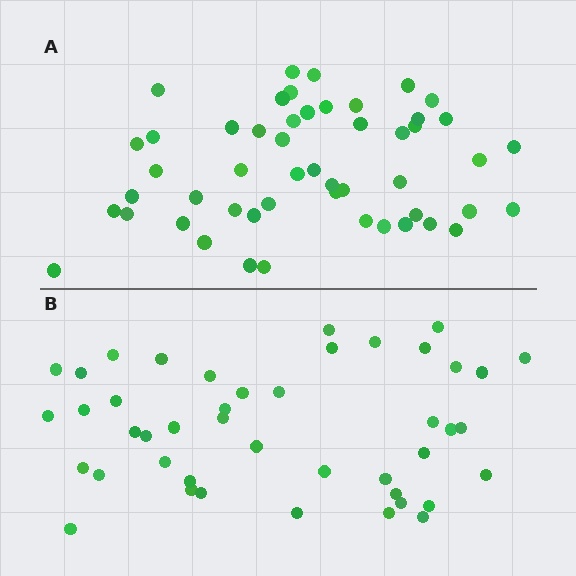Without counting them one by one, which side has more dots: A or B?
Region A (the top region) has more dots.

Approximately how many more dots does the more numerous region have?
Region A has roughly 8 or so more dots than region B.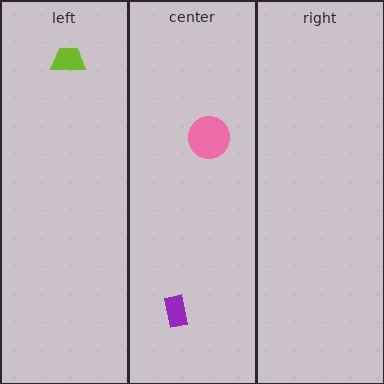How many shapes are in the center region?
2.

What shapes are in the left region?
The lime trapezoid.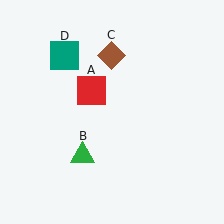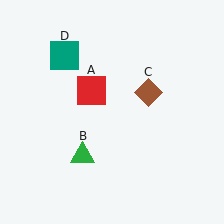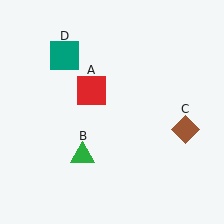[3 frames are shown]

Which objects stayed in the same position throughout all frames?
Red square (object A) and green triangle (object B) and teal square (object D) remained stationary.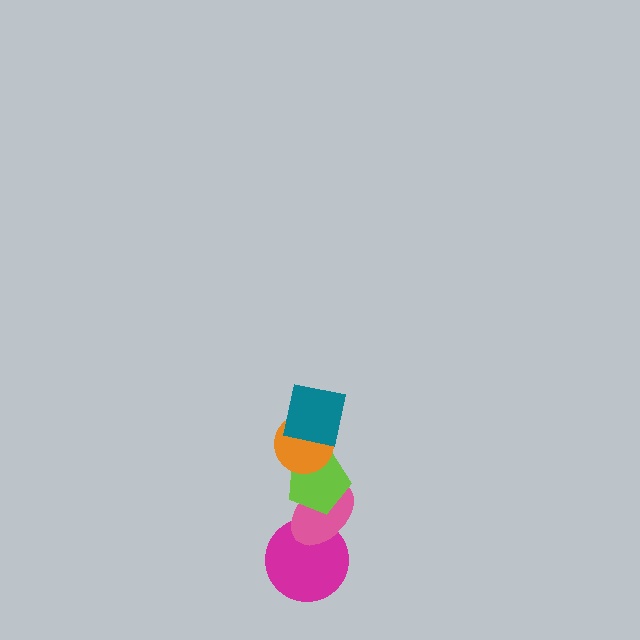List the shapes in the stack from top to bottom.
From top to bottom: the teal square, the orange circle, the lime pentagon, the pink ellipse, the magenta circle.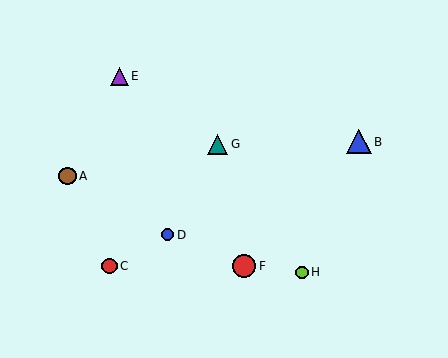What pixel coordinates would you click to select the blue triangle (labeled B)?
Click at (359, 142) to select the blue triangle B.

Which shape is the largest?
The blue triangle (labeled B) is the largest.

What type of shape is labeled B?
Shape B is a blue triangle.